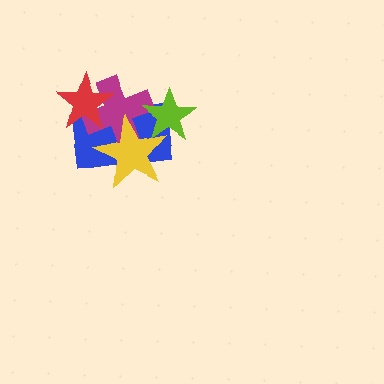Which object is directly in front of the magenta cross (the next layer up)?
The lime star is directly in front of the magenta cross.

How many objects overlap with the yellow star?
3 objects overlap with the yellow star.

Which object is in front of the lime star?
The yellow star is in front of the lime star.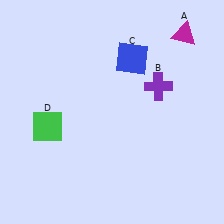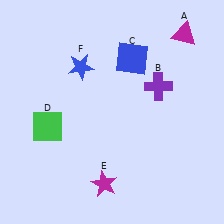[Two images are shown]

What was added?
A magenta star (E), a blue star (F) were added in Image 2.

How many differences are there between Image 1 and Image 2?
There are 2 differences between the two images.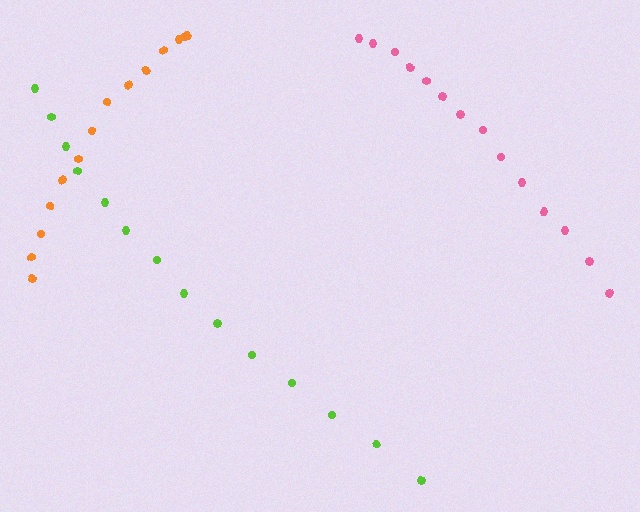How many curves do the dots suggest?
There are 3 distinct paths.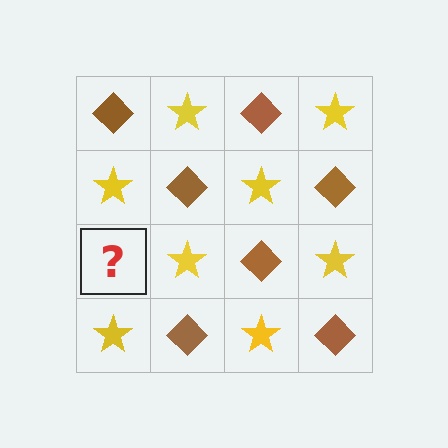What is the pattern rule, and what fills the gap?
The rule is that it alternates brown diamond and yellow star in a checkerboard pattern. The gap should be filled with a brown diamond.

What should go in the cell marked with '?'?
The missing cell should contain a brown diamond.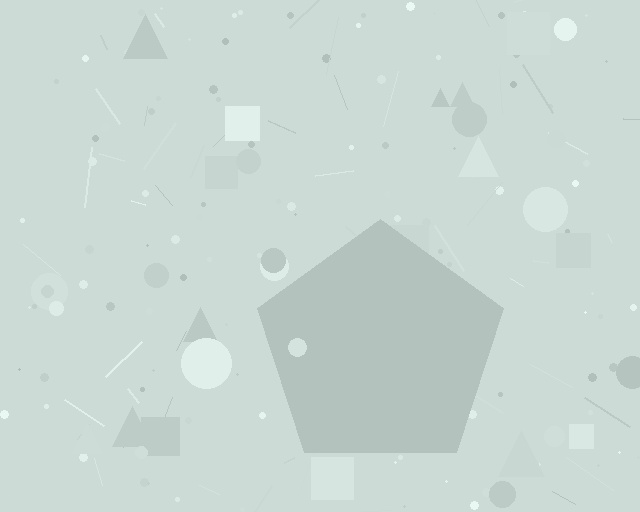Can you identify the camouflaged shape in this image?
The camouflaged shape is a pentagon.